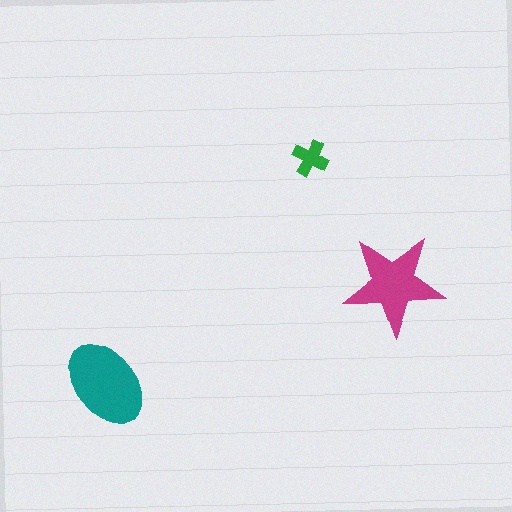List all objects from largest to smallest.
The teal ellipse, the magenta star, the green cross.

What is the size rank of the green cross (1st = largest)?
3rd.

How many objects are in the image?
There are 3 objects in the image.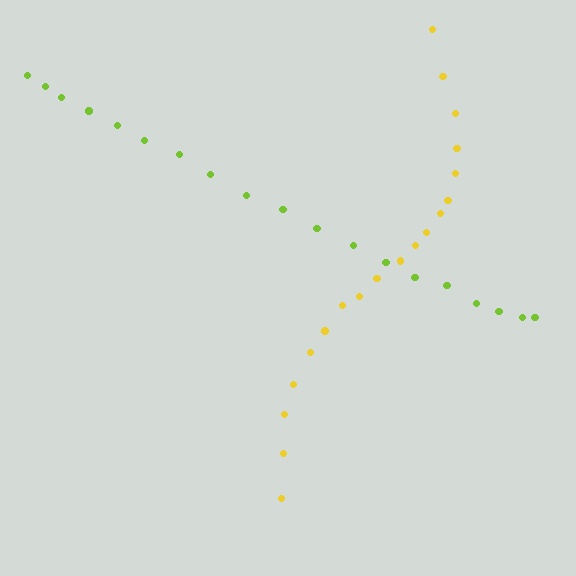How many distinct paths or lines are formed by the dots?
There are 2 distinct paths.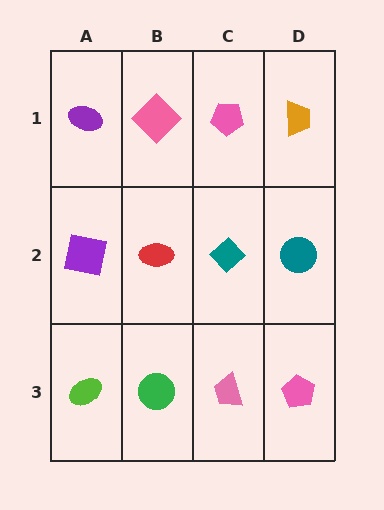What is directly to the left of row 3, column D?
A pink trapezoid.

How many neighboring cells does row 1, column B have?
3.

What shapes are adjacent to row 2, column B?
A pink diamond (row 1, column B), a green circle (row 3, column B), a purple square (row 2, column A), a teal diamond (row 2, column C).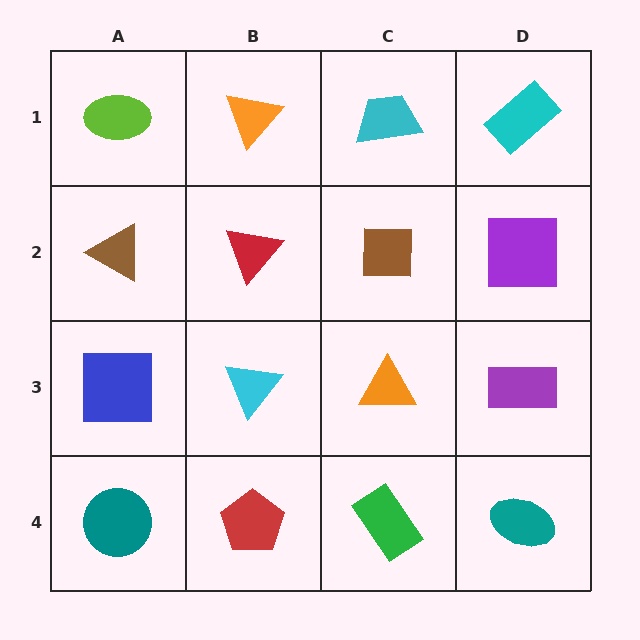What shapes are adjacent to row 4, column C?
An orange triangle (row 3, column C), a red pentagon (row 4, column B), a teal ellipse (row 4, column D).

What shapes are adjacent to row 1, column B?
A red triangle (row 2, column B), a lime ellipse (row 1, column A), a cyan trapezoid (row 1, column C).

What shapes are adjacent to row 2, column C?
A cyan trapezoid (row 1, column C), an orange triangle (row 3, column C), a red triangle (row 2, column B), a purple square (row 2, column D).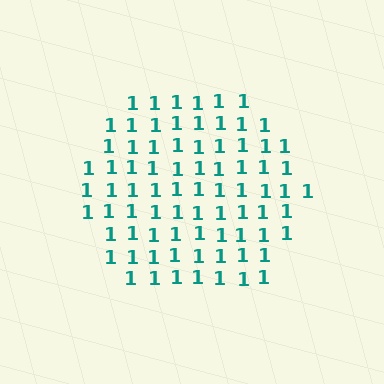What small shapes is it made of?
It is made of small digit 1's.